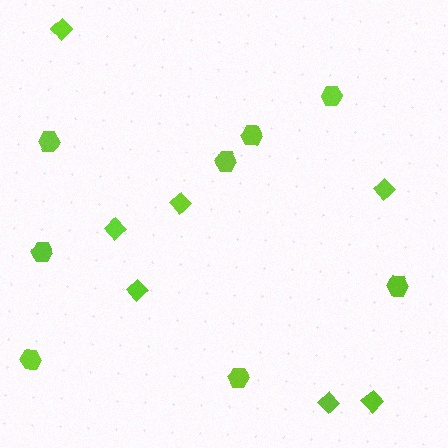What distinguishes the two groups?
There are 2 groups: one group of diamonds (7) and one group of hexagons (8).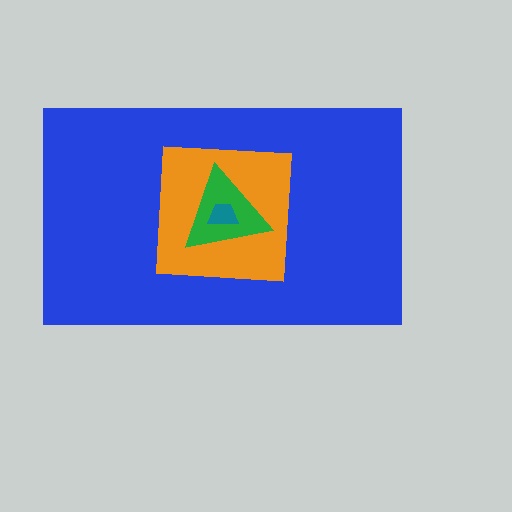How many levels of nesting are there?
4.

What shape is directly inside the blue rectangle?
The orange square.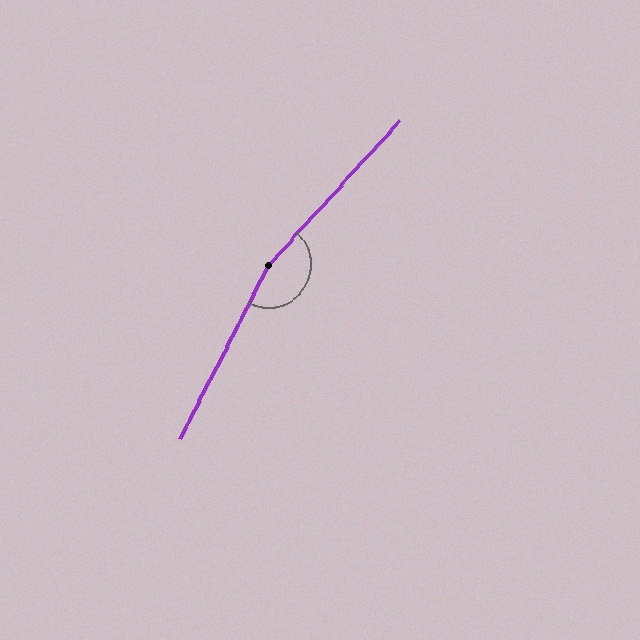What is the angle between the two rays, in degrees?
Approximately 165 degrees.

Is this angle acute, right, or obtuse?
It is obtuse.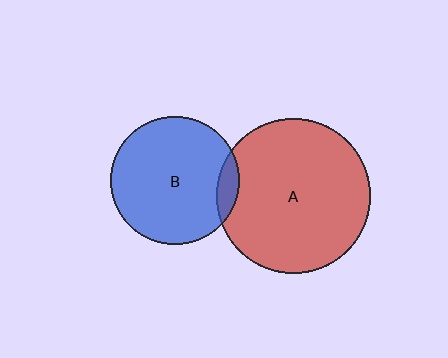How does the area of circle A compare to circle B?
Approximately 1.4 times.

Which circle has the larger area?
Circle A (red).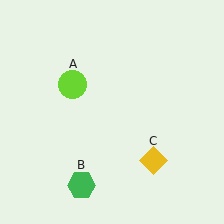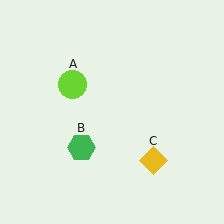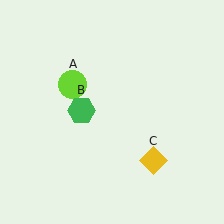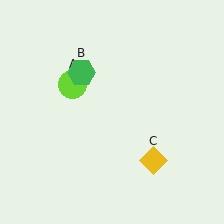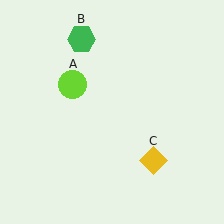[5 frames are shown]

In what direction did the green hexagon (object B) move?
The green hexagon (object B) moved up.